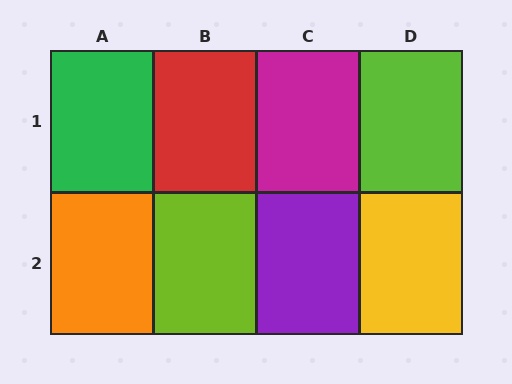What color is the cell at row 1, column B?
Red.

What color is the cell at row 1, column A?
Green.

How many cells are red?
1 cell is red.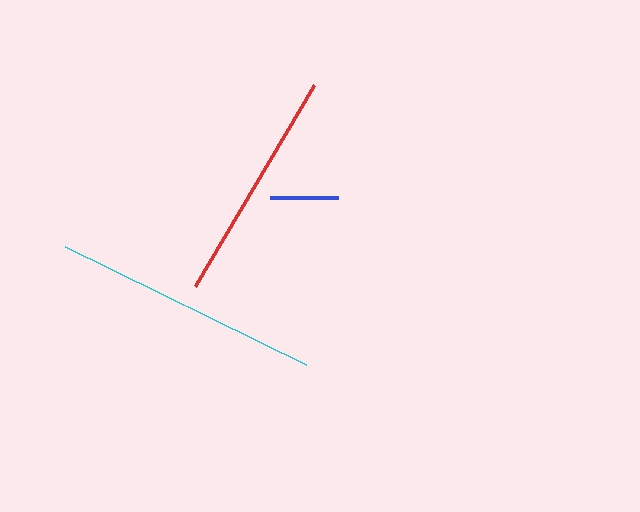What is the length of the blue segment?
The blue segment is approximately 68 pixels long.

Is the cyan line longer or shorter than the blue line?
The cyan line is longer than the blue line.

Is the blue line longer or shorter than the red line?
The red line is longer than the blue line.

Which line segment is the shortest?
The blue line is the shortest at approximately 68 pixels.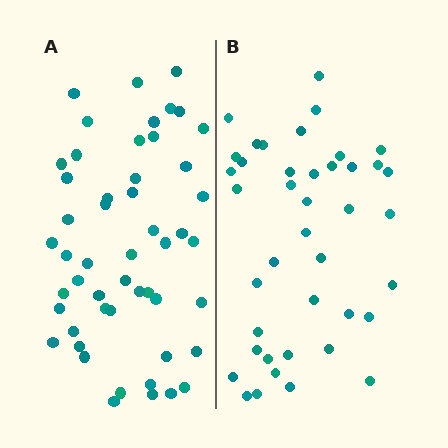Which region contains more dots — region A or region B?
Region A (the left region) has more dots.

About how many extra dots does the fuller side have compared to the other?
Region A has roughly 10 or so more dots than region B.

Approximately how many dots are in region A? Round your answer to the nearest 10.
About 50 dots. (The exact count is 51, which rounds to 50.)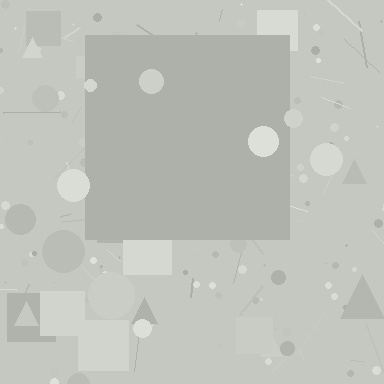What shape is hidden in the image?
A square is hidden in the image.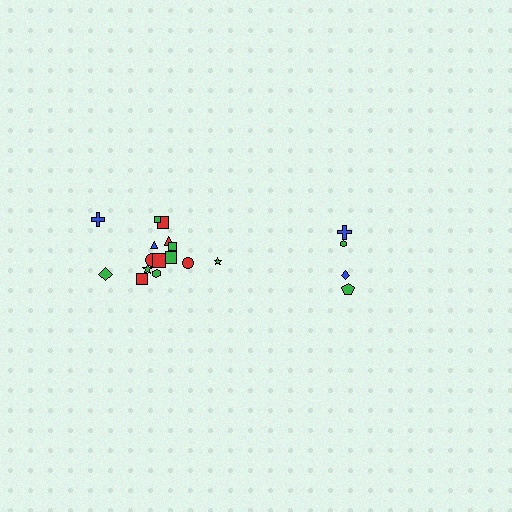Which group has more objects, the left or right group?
The left group.